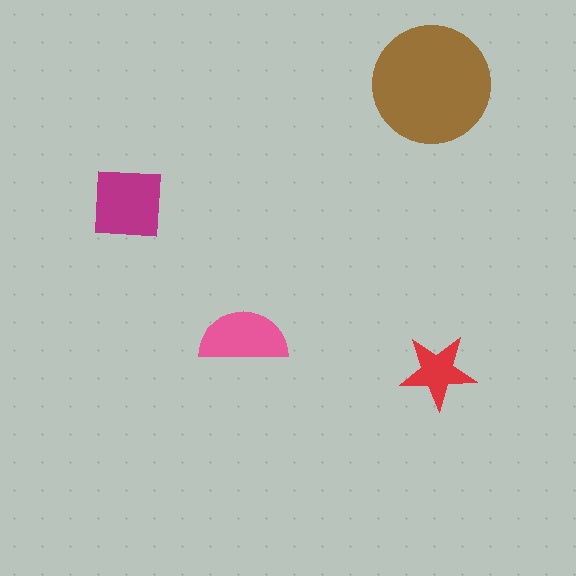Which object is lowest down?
The red star is bottommost.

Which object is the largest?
The brown circle.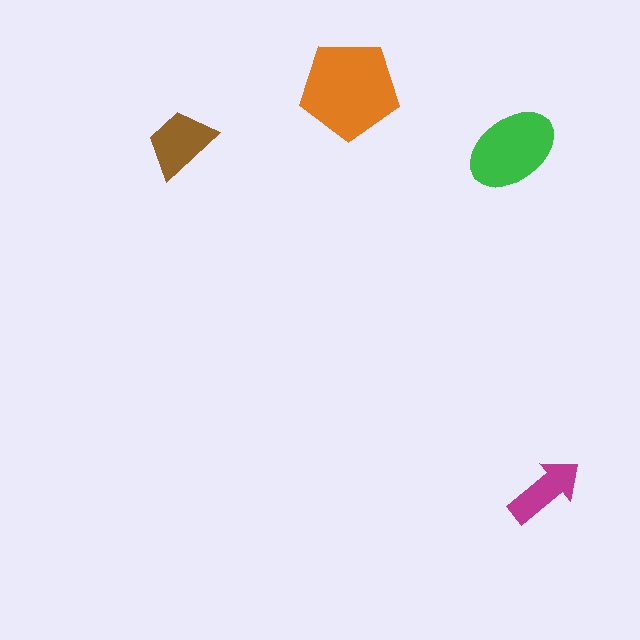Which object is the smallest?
The magenta arrow.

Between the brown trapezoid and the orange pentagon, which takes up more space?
The orange pentagon.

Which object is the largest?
The orange pentagon.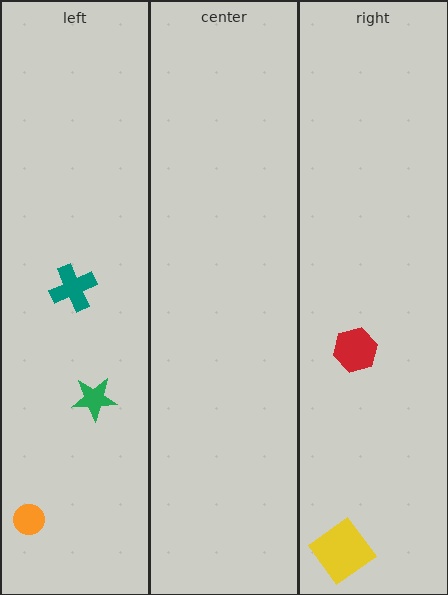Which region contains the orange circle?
The left region.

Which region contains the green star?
The left region.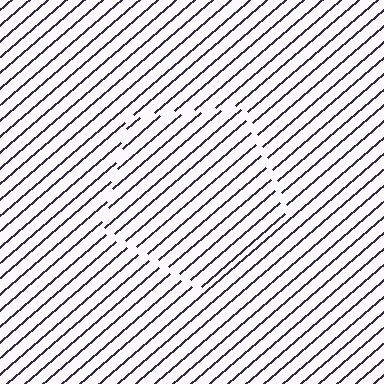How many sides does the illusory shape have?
5 sides — the line-ends trace a pentagon.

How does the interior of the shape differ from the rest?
The interior of the shape contains the same grating, shifted by half a period — the contour is defined by the phase discontinuity where line-ends from the inner and outer gratings abut.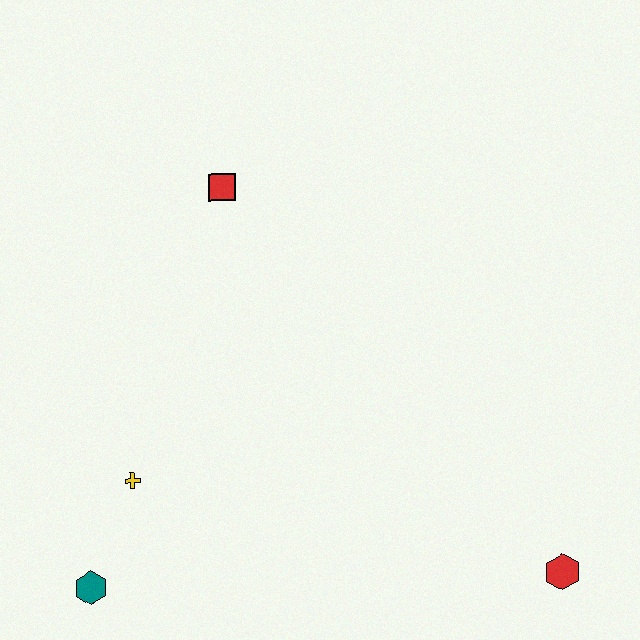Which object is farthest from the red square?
The red hexagon is farthest from the red square.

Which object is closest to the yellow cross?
The teal hexagon is closest to the yellow cross.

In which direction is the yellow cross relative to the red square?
The yellow cross is below the red square.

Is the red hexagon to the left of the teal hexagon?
No